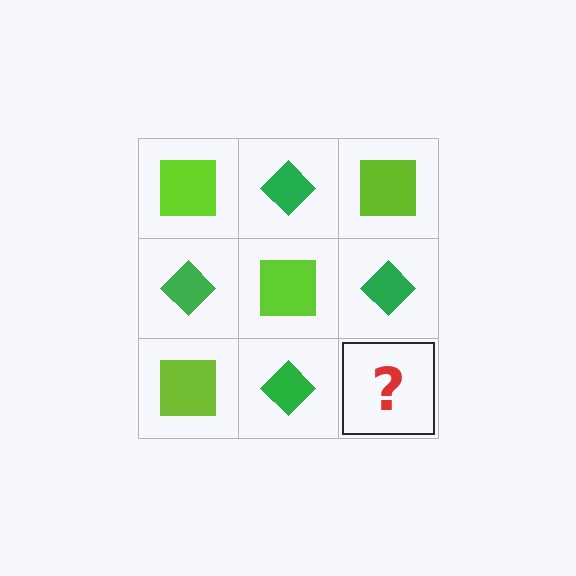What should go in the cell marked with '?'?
The missing cell should contain a lime square.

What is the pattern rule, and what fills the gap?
The rule is that it alternates lime square and green diamond in a checkerboard pattern. The gap should be filled with a lime square.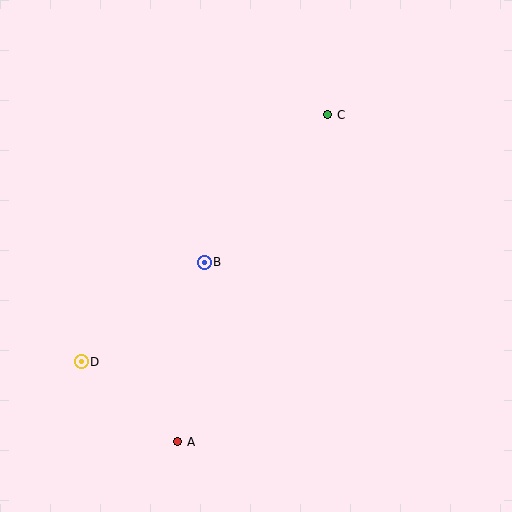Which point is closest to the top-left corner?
Point B is closest to the top-left corner.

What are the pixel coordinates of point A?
Point A is at (178, 442).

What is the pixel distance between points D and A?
The distance between D and A is 125 pixels.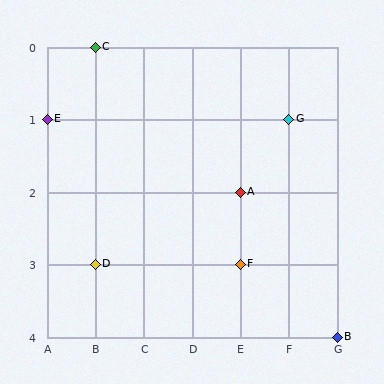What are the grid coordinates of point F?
Point F is at grid coordinates (E, 3).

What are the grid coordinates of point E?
Point E is at grid coordinates (A, 1).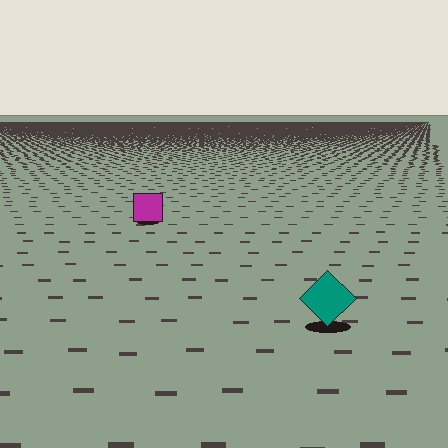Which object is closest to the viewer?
The teal diamond is closest. The texture marks near it are larger and more spread out.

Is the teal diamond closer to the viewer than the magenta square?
Yes. The teal diamond is closer — you can tell from the texture gradient: the ground texture is coarser near it.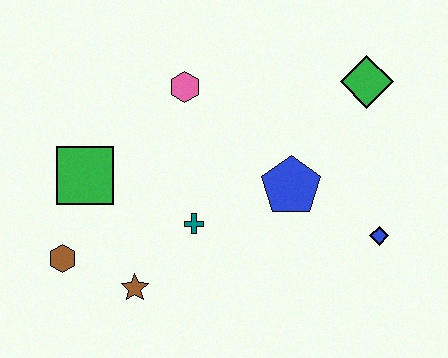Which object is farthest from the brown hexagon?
The green diamond is farthest from the brown hexagon.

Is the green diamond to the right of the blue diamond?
No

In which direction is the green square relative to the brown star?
The green square is above the brown star.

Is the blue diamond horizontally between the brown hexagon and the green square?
No